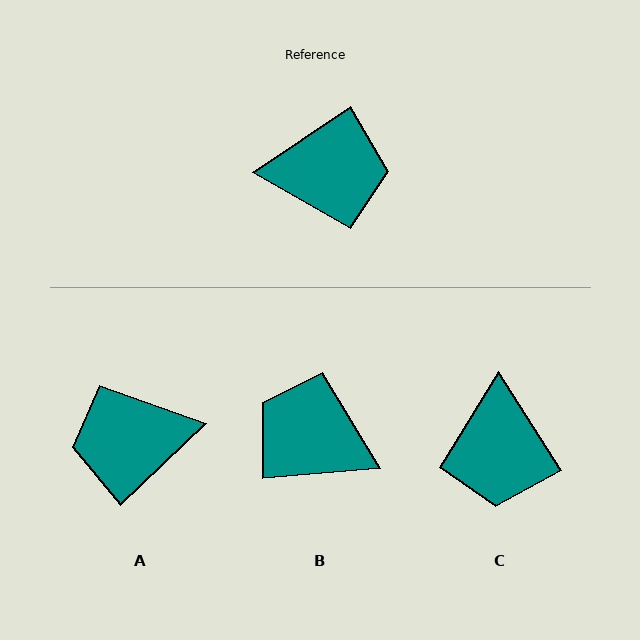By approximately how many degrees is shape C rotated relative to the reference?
Approximately 91 degrees clockwise.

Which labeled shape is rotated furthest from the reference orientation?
A, about 170 degrees away.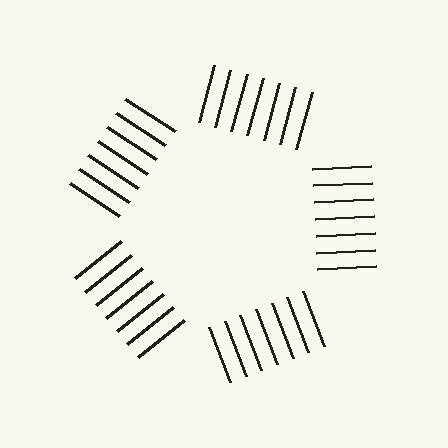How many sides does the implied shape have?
5 sides — the line-ends trace a pentagon.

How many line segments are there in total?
35 — 7 along each of the 5 edges.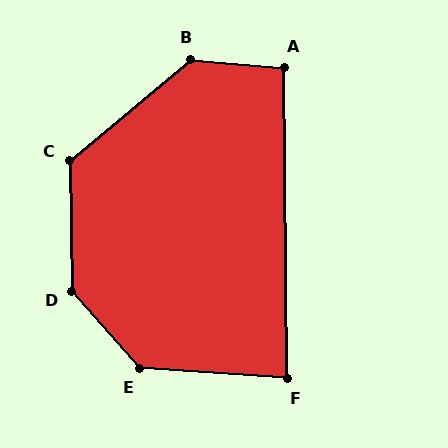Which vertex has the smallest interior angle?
F, at approximately 86 degrees.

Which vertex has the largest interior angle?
D, at approximately 139 degrees.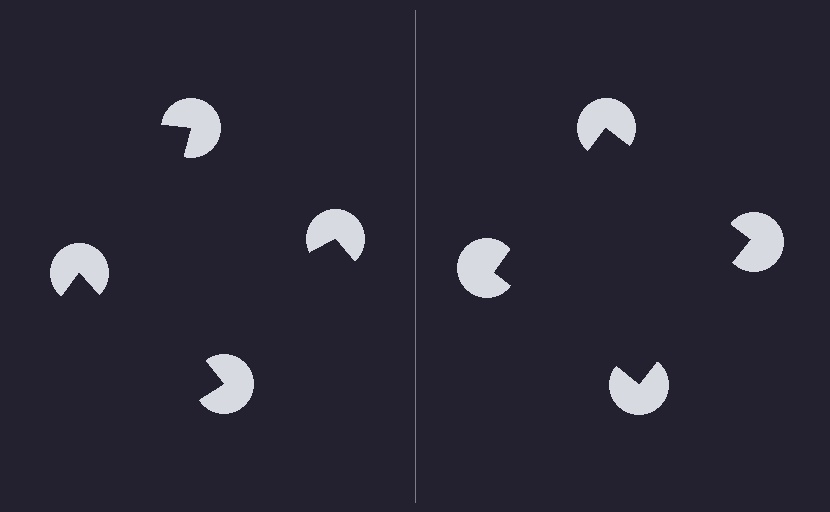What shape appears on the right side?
An illusory square.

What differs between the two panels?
The pac-man discs are positioned identically on both sides; only the wedge orientations differ. On the right they align to a square; on the left they are misaligned.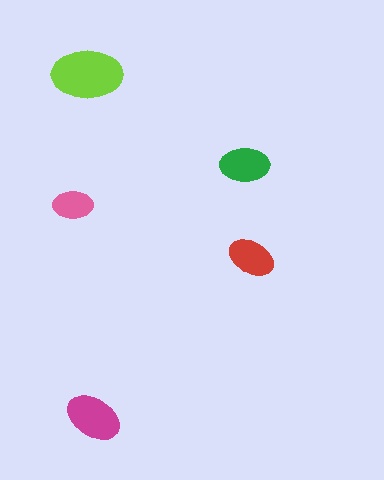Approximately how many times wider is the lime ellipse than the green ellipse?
About 1.5 times wider.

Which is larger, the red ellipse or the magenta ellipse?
The magenta one.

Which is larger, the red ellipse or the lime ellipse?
The lime one.